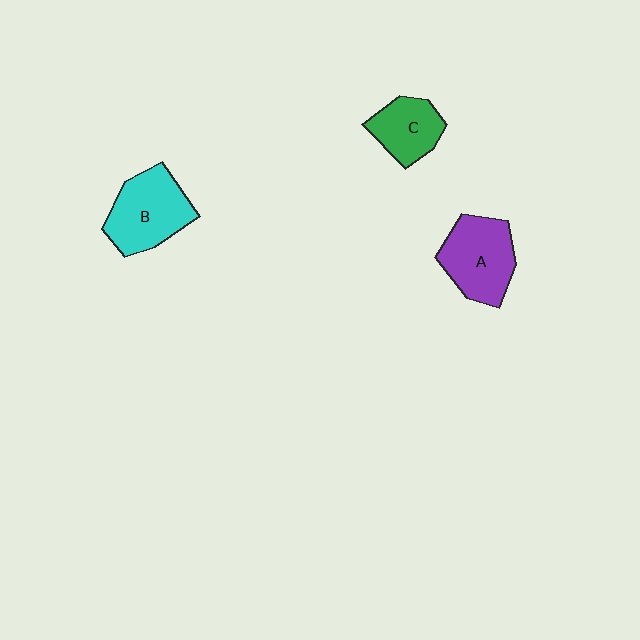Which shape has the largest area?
Shape B (cyan).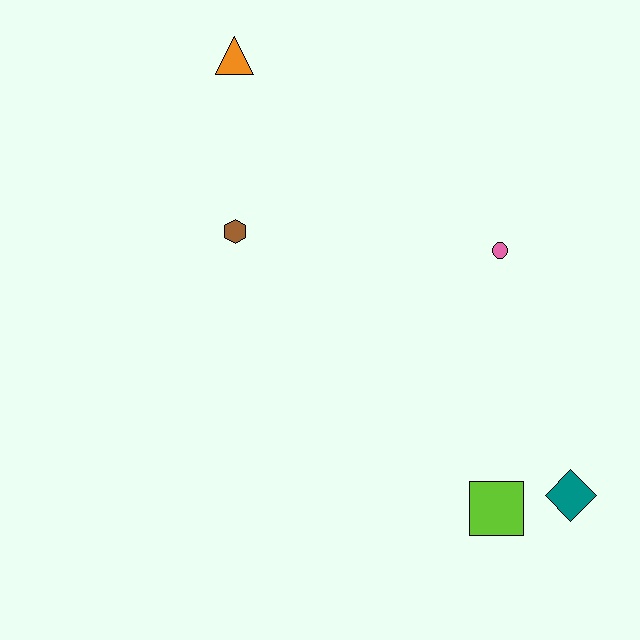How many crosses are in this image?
There are no crosses.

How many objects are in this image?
There are 5 objects.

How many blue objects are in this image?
There are no blue objects.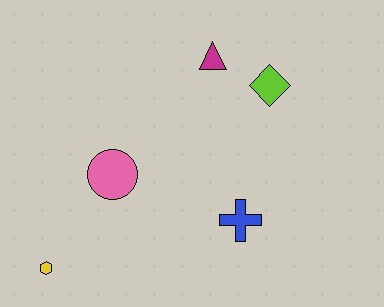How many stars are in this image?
There are no stars.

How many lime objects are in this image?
There is 1 lime object.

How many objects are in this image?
There are 5 objects.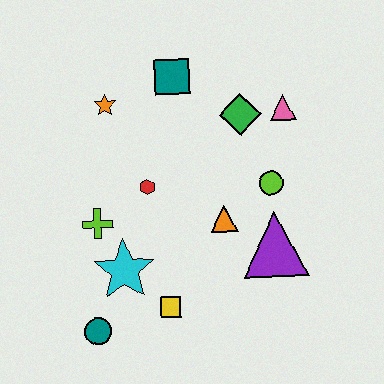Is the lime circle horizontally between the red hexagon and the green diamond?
No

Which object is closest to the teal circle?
The cyan star is closest to the teal circle.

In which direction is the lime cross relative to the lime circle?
The lime cross is to the left of the lime circle.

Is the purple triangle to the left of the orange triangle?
No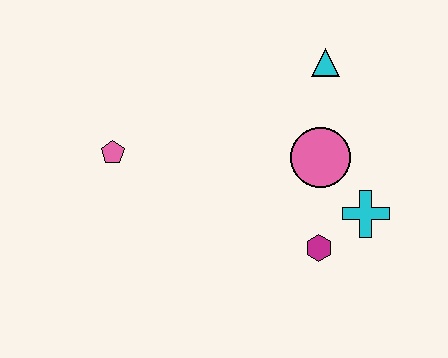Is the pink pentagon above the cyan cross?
Yes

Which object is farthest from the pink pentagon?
The cyan cross is farthest from the pink pentagon.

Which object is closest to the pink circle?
The cyan cross is closest to the pink circle.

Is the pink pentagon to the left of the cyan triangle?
Yes